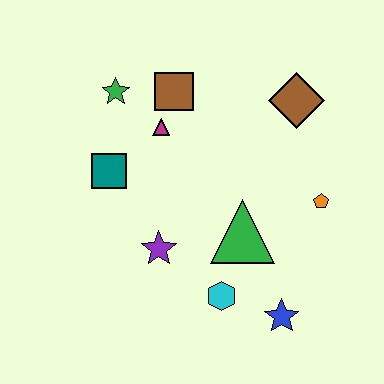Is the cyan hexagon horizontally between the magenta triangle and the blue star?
Yes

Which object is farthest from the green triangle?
The green star is farthest from the green triangle.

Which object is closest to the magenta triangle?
The brown square is closest to the magenta triangle.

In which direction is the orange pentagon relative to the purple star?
The orange pentagon is to the right of the purple star.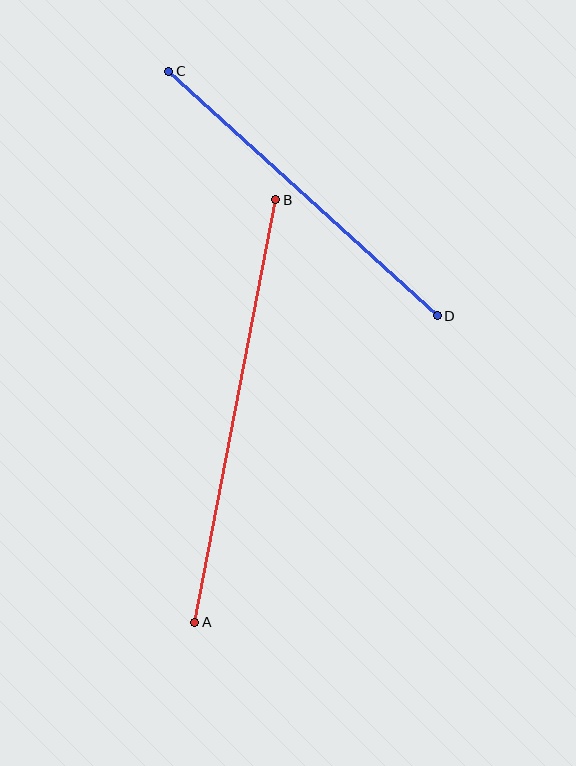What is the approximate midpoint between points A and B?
The midpoint is at approximately (235, 411) pixels.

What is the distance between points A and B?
The distance is approximately 430 pixels.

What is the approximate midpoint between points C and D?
The midpoint is at approximately (303, 193) pixels.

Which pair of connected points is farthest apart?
Points A and B are farthest apart.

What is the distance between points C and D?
The distance is approximately 363 pixels.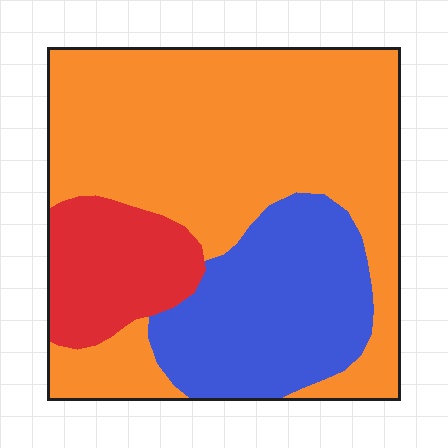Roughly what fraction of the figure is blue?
Blue takes up about one quarter (1/4) of the figure.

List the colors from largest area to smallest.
From largest to smallest: orange, blue, red.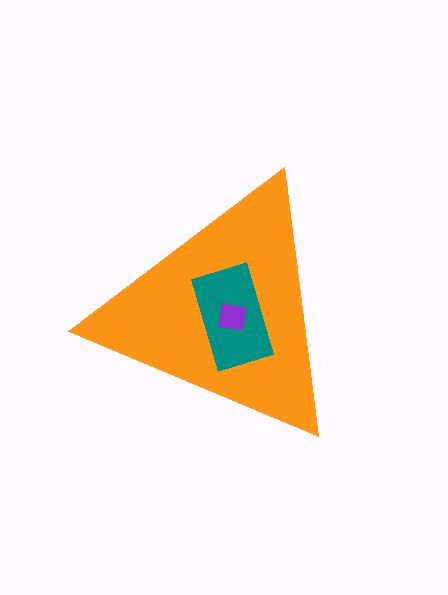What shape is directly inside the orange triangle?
The teal rectangle.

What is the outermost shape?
The orange triangle.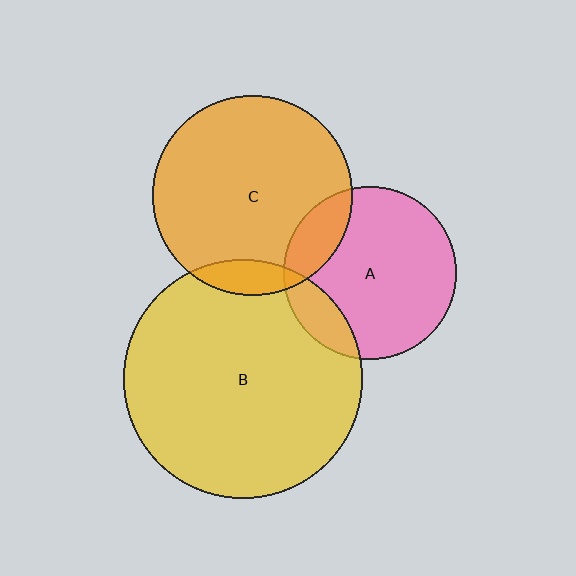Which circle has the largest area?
Circle B (yellow).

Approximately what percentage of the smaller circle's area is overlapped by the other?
Approximately 10%.